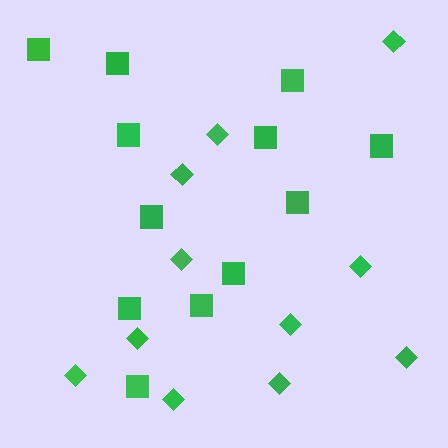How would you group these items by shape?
There are 2 groups: one group of diamonds (11) and one group of squares (12).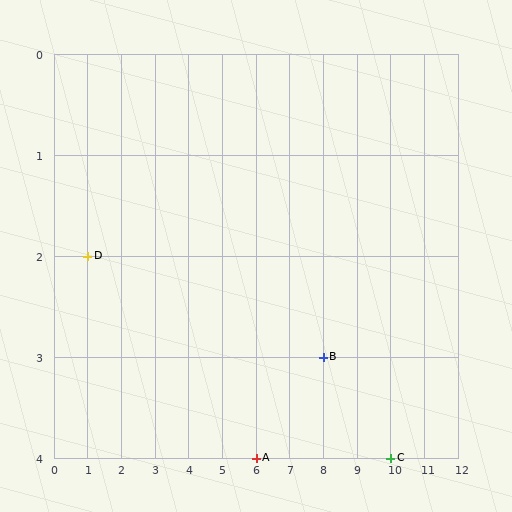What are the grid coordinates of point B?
Point B is at grid coordinates (8, 3).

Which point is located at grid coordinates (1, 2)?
Point D is at (1, 2).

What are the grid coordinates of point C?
Point C is at grid coordinates (10, 4).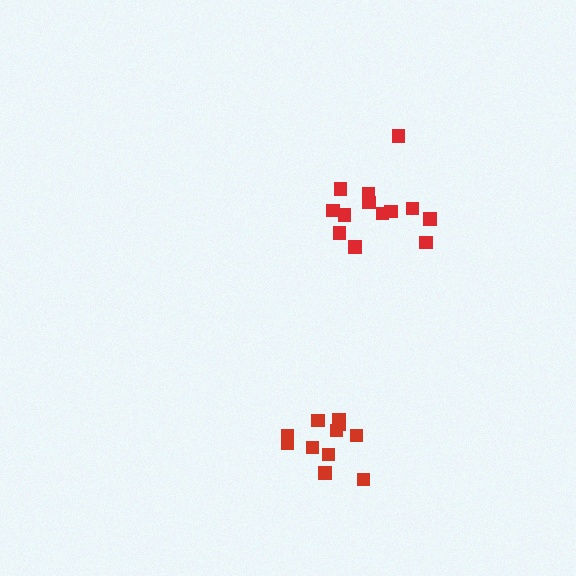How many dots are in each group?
Group 1: 11 dots, Group 2: 13 dots (24 total).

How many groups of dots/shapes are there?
There are 2 groups.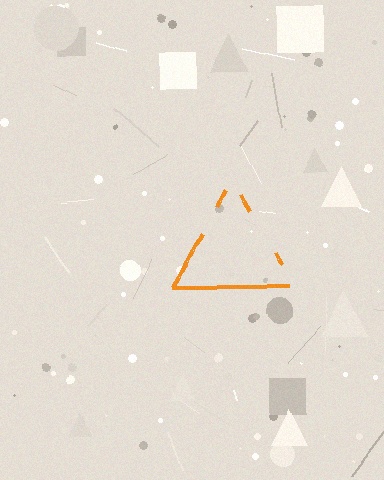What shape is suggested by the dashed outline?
The dashed outline suggests a triangle.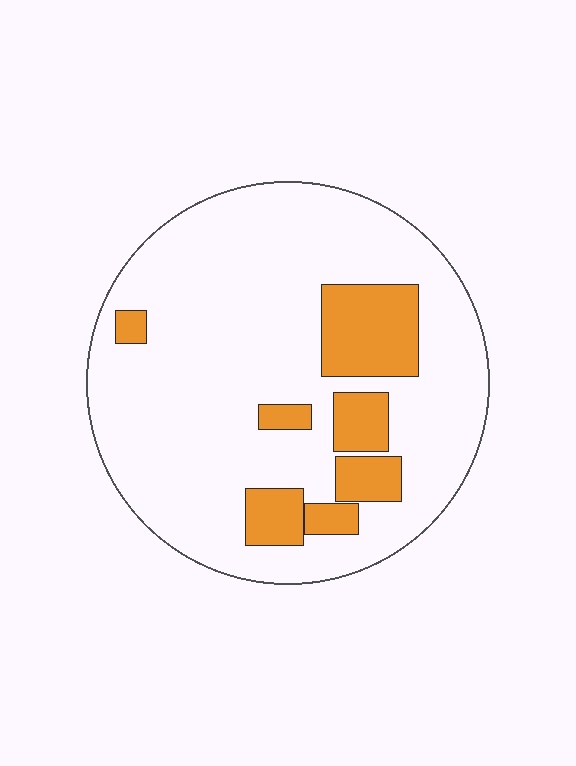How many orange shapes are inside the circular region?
7.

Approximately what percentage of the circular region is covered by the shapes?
Approximately 20%.